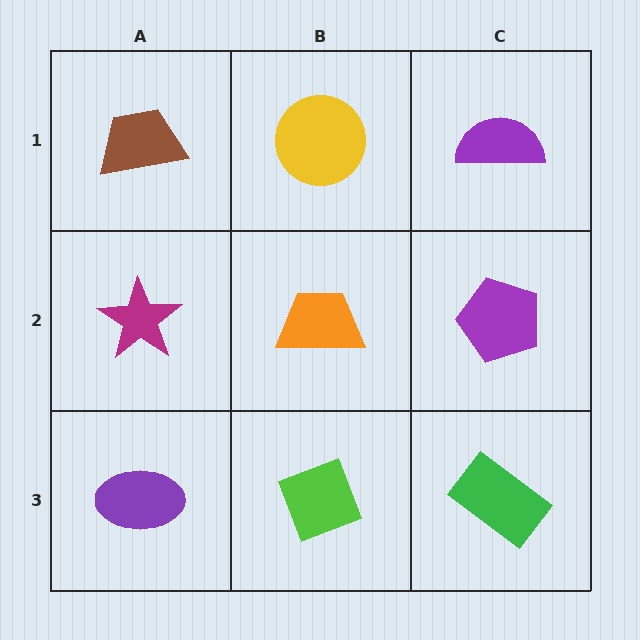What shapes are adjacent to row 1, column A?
A magenta star (row 2, column A), a yellow circle (row 1, column B).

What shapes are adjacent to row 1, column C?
A purple pentagon (row 2, column C), a yellow circle (row 1, column B).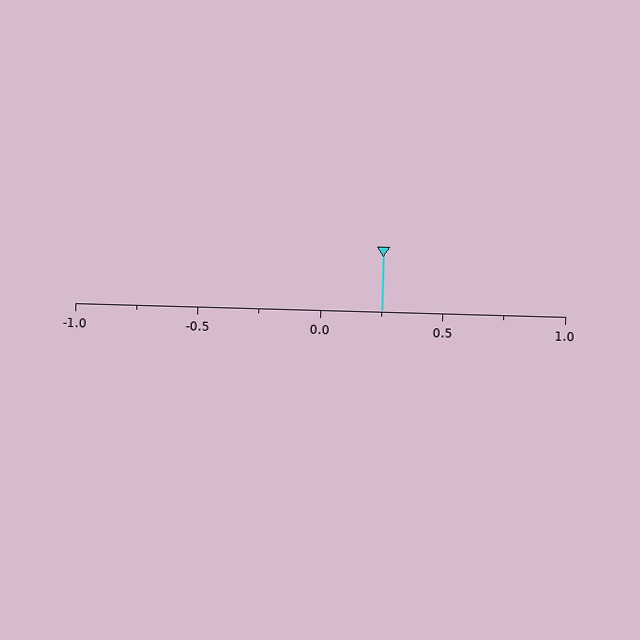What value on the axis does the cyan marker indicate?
The marker indicates approximately 0.25.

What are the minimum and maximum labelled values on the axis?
The axis runs from -1.0 to 1.0.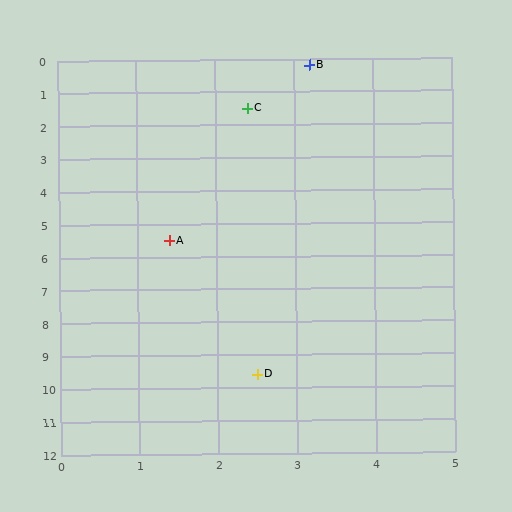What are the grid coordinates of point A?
Point A is at approximately (1.4, 5.5).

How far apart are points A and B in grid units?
Points A and B are about 5.6 grid units apart.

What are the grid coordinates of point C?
Point C is at approximately (2.4, 1.5).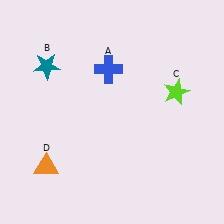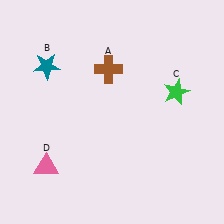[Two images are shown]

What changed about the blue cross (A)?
In Image 1, A is blue. In Image 2, it changed to brown.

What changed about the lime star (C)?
In Image 1, C is lime. In Image 2, it changed to green.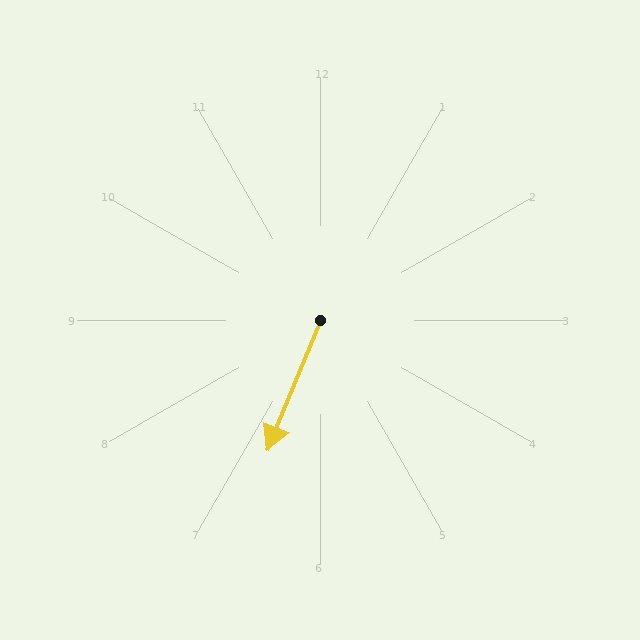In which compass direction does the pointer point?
South.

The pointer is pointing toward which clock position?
Roughly 7 o'clock.